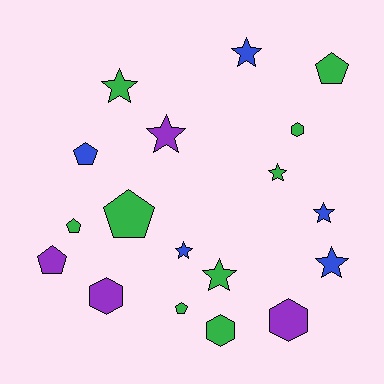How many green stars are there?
There are 3 green stars.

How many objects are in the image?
There are 18 objects.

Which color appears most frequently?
Green, with 9 objects.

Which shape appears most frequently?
Star, with 8 objects.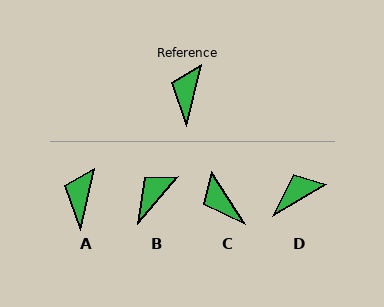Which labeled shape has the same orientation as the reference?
A.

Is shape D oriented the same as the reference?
No, it is off by about 46 degrees.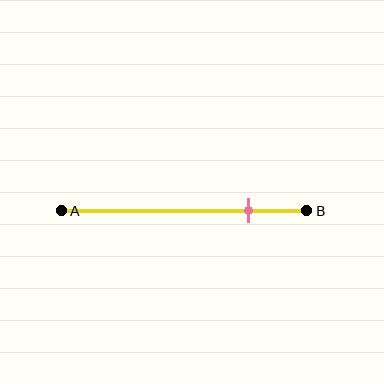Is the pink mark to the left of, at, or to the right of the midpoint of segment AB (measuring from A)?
The pink mark is to the right of the midpoint of segment AB.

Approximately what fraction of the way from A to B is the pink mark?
The pink mark is approximately 75% of the way from A to B.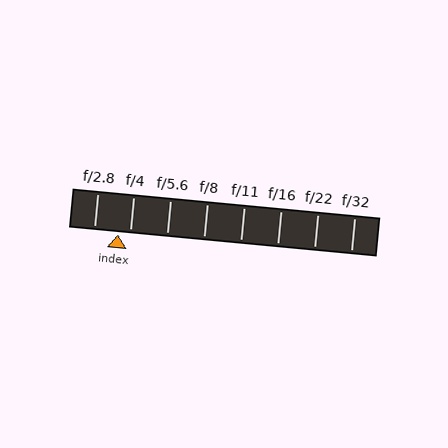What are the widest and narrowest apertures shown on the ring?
The widest aperture shown is f/2.8 and the narrowest is f/32.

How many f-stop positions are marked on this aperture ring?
There are 8 f-stop positions marked.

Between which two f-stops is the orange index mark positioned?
The index mark is between f/2.8 and f/4.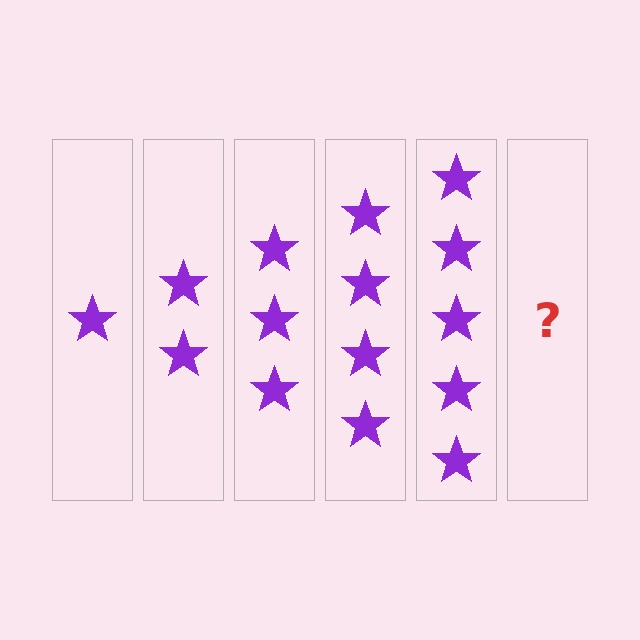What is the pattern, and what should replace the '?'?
The pattern is that each step adds one more star. The '?' should be 6 stars.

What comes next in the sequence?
The next element should be 6 stars.